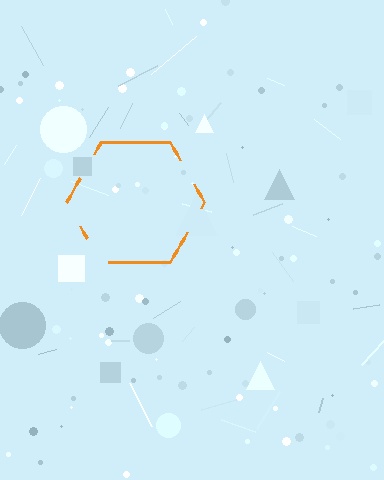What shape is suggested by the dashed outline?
The dashed outline suggests a hexagon.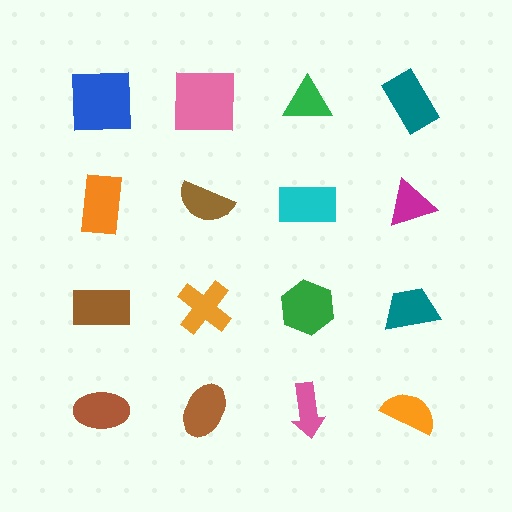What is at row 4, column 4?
An orange semicircle.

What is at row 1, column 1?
A blue square.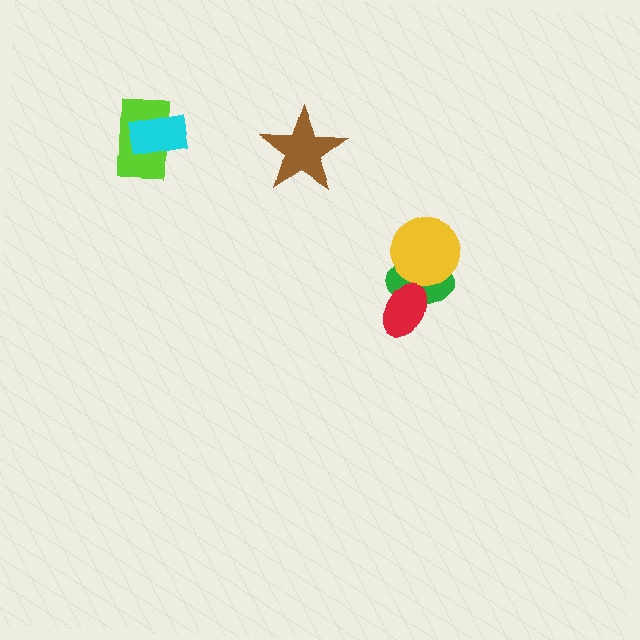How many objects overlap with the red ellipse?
1 object overlaps with the red ellipse.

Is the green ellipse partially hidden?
Yes, it is partially covered by another shape.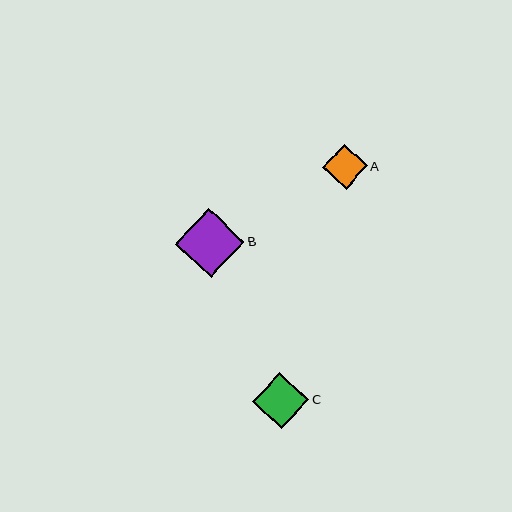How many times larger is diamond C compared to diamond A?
Diamond C is approximately 1.3 times the size of diamond A.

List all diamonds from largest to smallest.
From largest to smallest: B, C, A.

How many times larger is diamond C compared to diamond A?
Diamond C is approximately 1.3 times the size of diamond A.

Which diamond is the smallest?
Diamond A is the smallest with a size of approximately 45 pixels.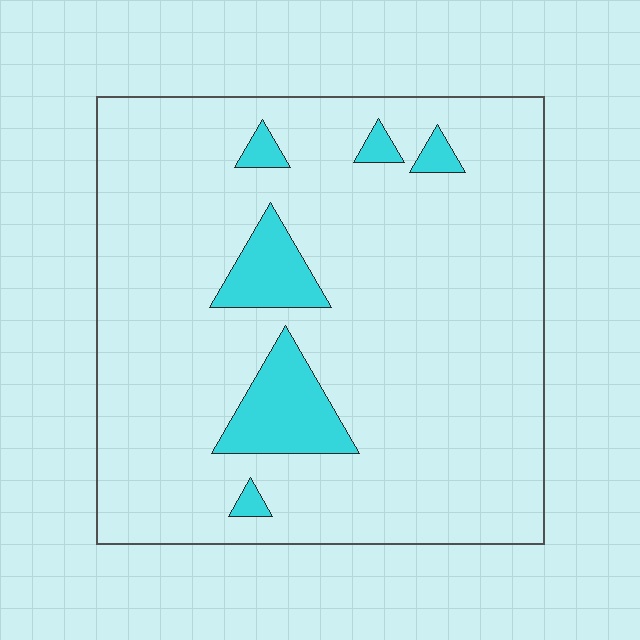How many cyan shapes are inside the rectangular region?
6.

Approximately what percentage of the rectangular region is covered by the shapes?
Approximately 10%.